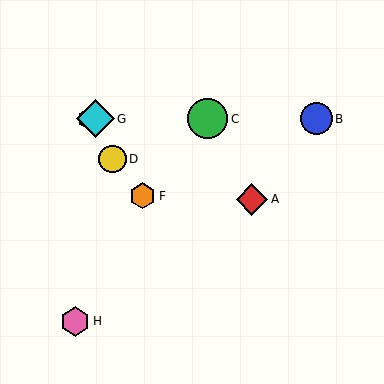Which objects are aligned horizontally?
Objects B, C, E, G are aligned horizontally.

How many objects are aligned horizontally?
4 objects (B, C, E, G) are aligned horizontally.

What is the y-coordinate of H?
Object H is at y≈321.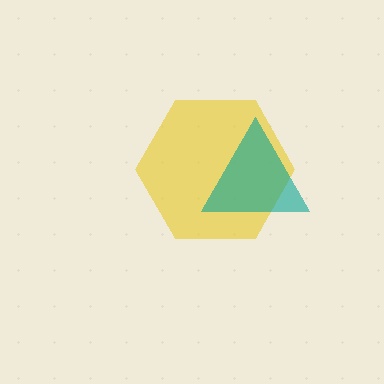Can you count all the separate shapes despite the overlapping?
Yes, there are 2 separate shapes.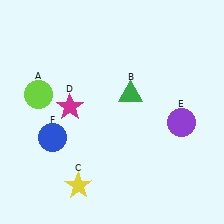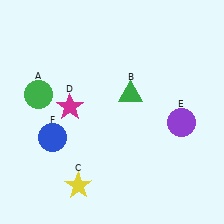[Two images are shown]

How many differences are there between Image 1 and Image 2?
There is 1 difference between the two images.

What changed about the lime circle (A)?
In Image 1, A is lime. In Image 2, it changed to green.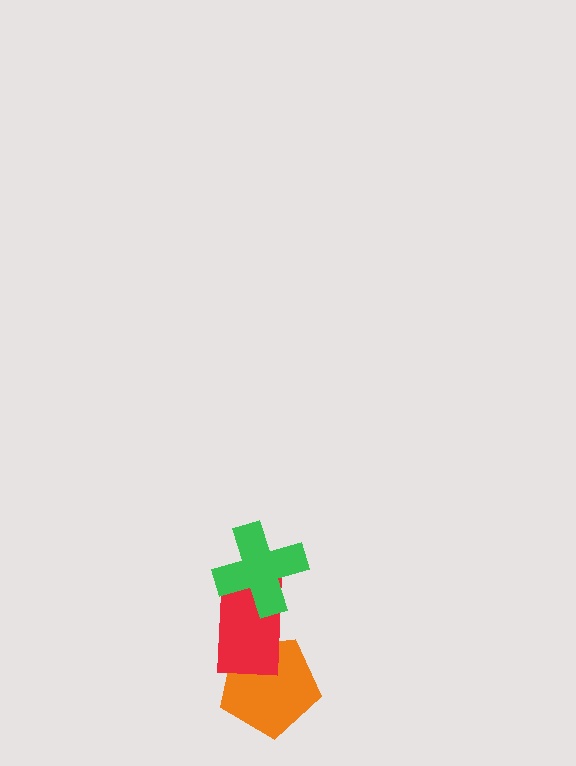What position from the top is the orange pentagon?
The orange pentagon is 3rd from the top.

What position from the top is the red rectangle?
The red rectangle is 2nd from the top.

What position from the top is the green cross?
The green cross is 1st from the top.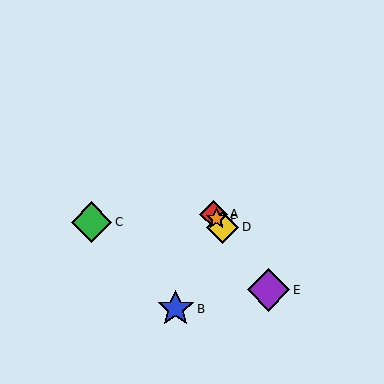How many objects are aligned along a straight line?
4 objects (A, D, E, F) are aligned along a straight line.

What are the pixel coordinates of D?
Object D is at (223, 227).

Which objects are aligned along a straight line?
Objects A, D, E, F are aligned along a straight line.